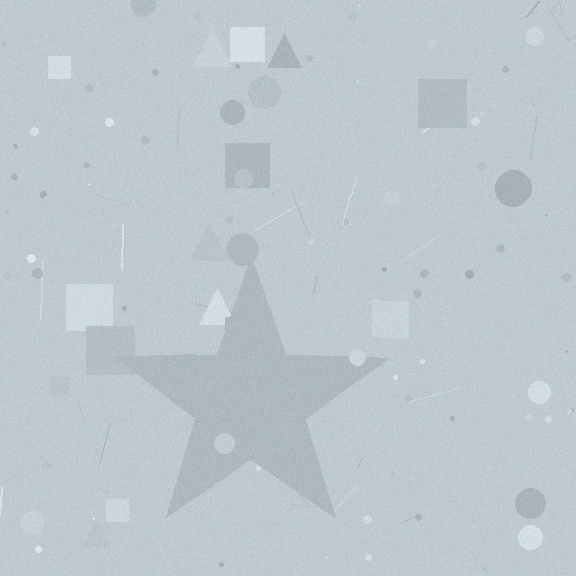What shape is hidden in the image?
A star is hidden in the image.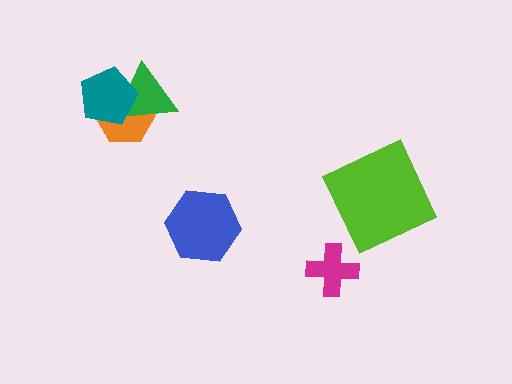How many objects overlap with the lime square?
0 objects overlap with the lime square.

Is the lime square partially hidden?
No, no other shape covers it.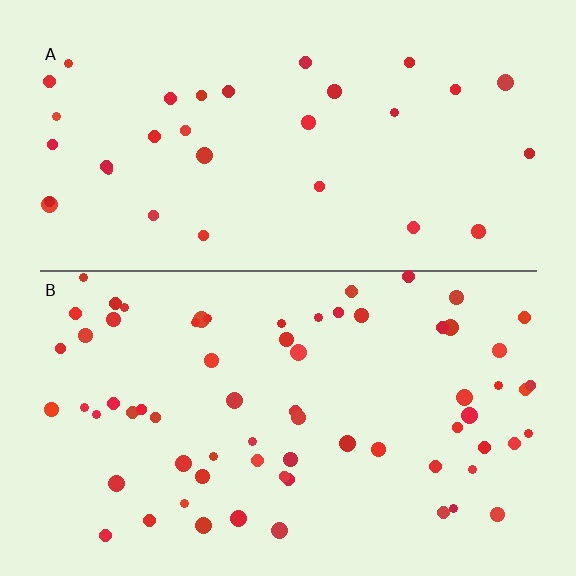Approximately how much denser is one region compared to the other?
Approximately 2.1× — region B over region A.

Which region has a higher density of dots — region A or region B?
B (the bottom).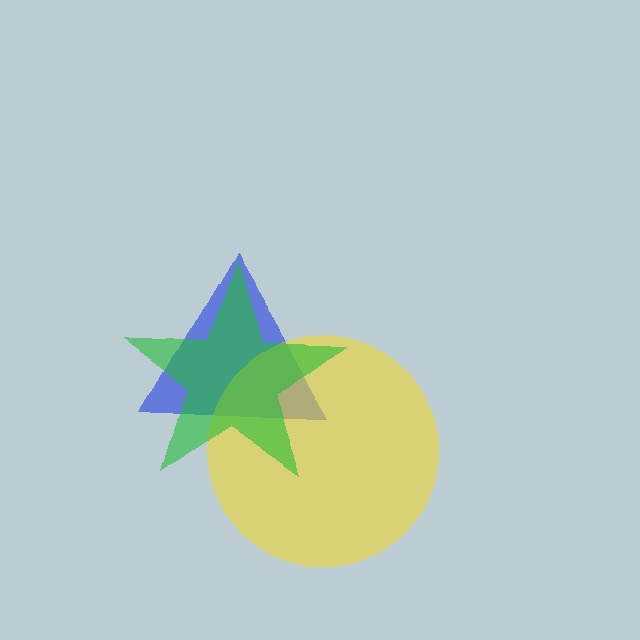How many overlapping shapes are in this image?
There are 3 overlapping shapes in the image.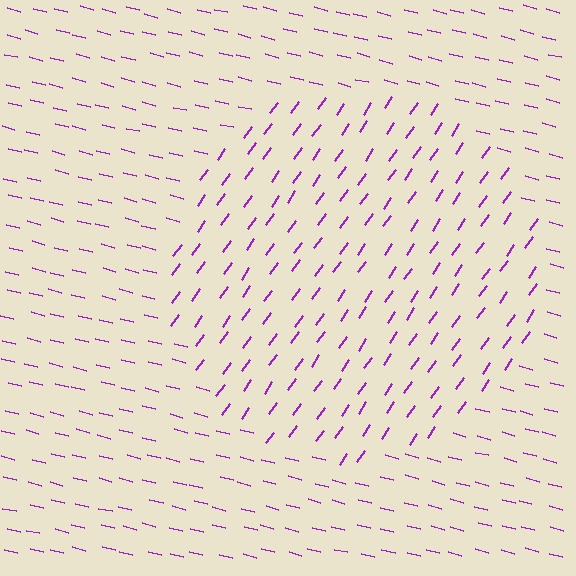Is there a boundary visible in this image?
Yes, there is a texture boundary formed by a change in line orientation.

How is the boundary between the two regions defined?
The boundary is defined purely by a change in line orientation (approximately 70 degrees difference). All lines are the same color and thickness.